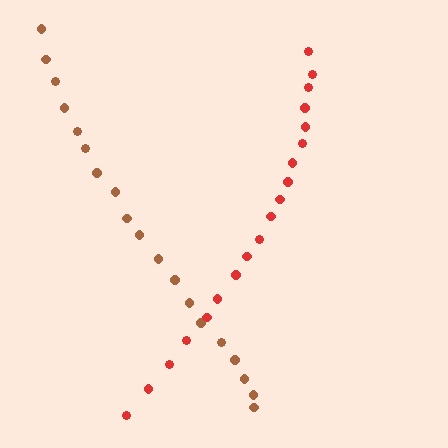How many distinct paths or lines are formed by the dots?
There are 2 distinct paths.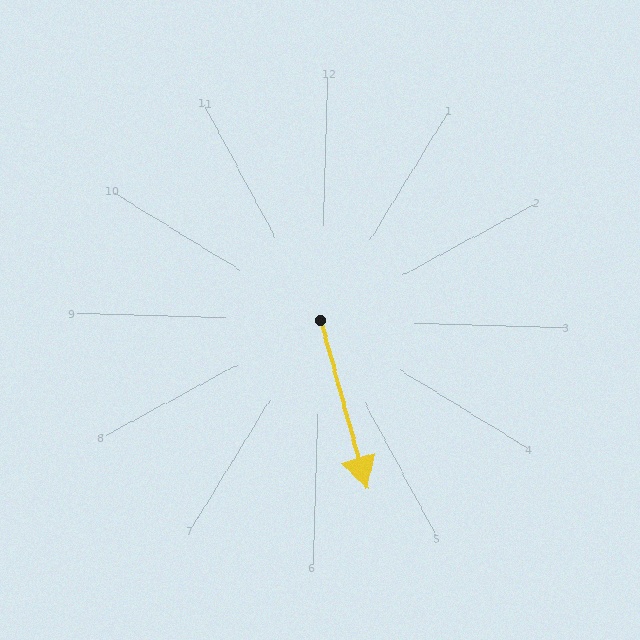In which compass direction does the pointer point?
South.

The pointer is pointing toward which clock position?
Roughly 5 o'clock.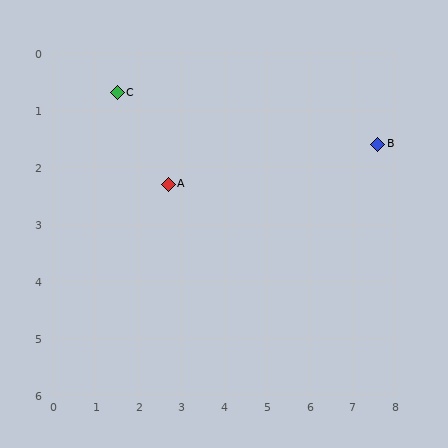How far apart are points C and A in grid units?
Points C and A are about 2.0 grid units apart.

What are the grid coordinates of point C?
Point C is at approximately (1.5, 0.7).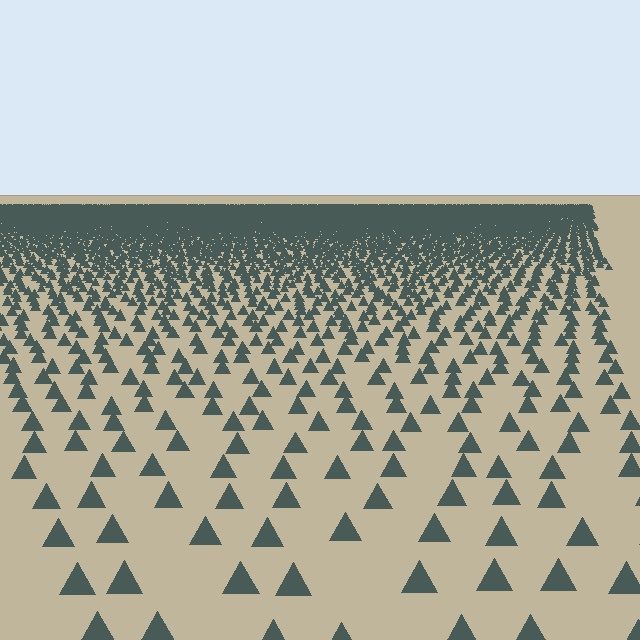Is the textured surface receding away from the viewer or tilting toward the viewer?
The surface is receding away from the viewer. Texture elements get smaller and denser toward the top.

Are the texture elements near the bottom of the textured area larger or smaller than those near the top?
Larger. Near the bottom, elements are closer to the viewer and appear at a bigger on-screen size.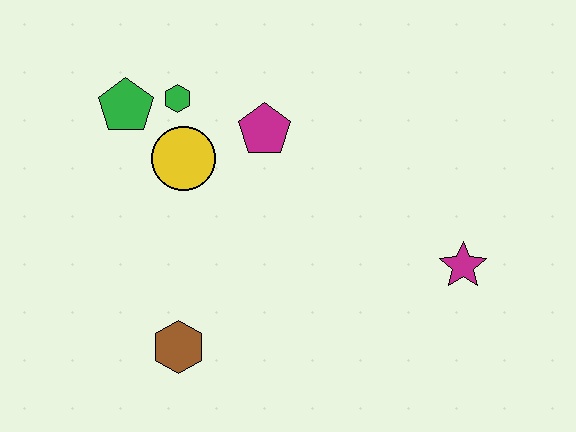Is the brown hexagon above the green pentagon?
No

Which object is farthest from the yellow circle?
The magenta star is farthest from the yellow circle.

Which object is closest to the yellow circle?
The green hexagon is closest to the yellow circle.